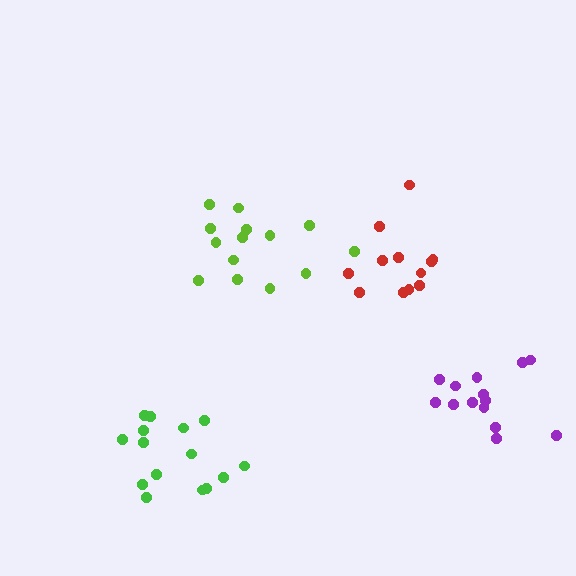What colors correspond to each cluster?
The clusters are colored: green, red, purple, lime.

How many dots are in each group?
Group 1: 15 dots, Group 2: 12 dots, Group 3: 14 dots, Group 4: 14 dots (55 total).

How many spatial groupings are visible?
There are 4 spatial groupings.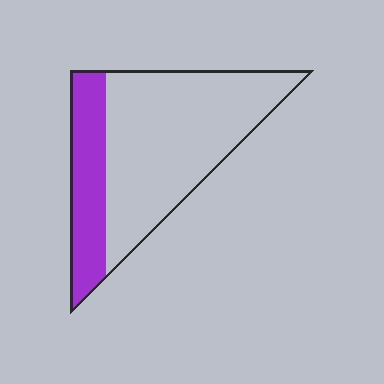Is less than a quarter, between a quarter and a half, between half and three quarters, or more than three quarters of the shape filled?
Between a quarter and a half.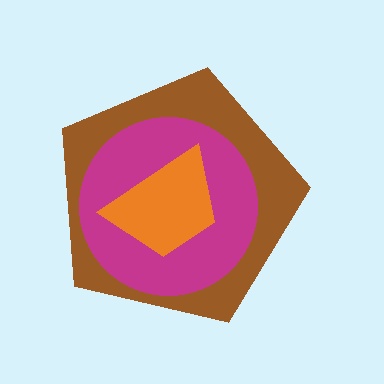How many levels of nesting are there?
3.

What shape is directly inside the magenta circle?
The orange trapezoid.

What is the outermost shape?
The brown pentagon.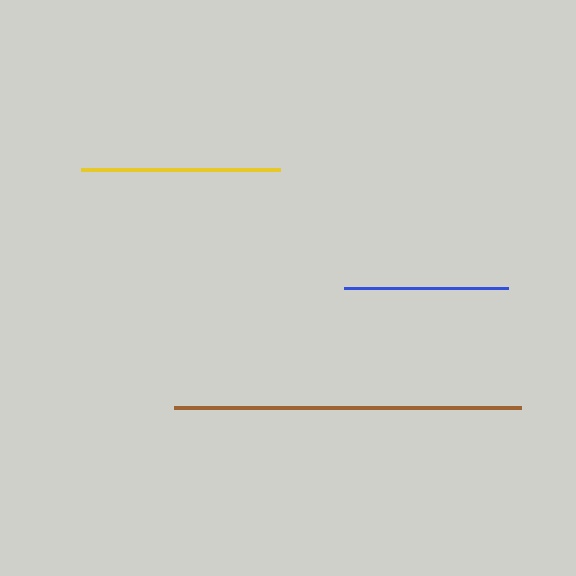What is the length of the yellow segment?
The yellow segment is approximately 199 pixels long.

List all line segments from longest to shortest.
From longest to shortest: brown, yellow, blue.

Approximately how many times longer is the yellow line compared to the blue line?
The yellow line is approximately 1.2 times the length of the blue line.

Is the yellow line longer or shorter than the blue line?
The yellow line is longer than the blue line.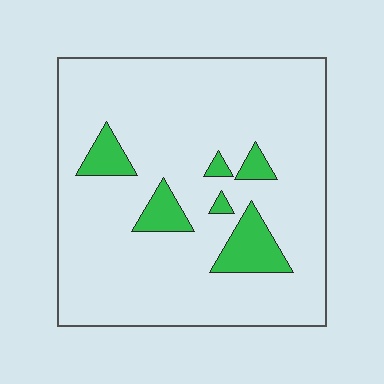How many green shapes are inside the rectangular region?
6.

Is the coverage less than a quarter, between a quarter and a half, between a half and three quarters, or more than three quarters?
Less than a quarter.